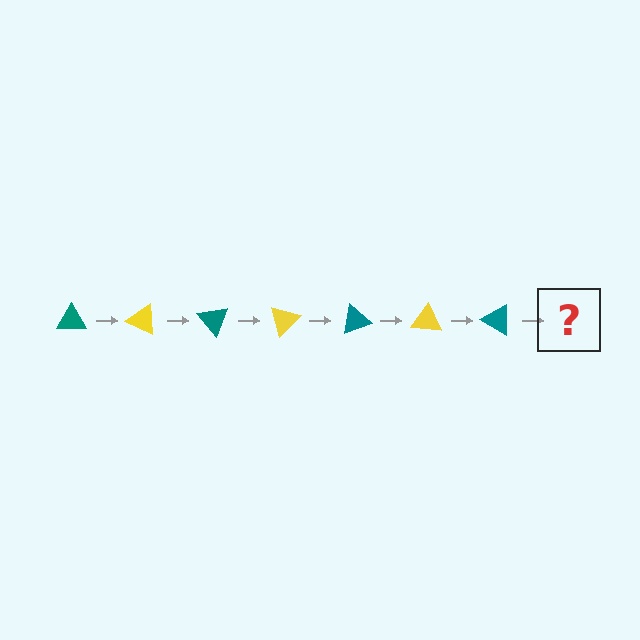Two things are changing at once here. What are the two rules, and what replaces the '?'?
The two rules are that it rotates 25 degrees each step and the color cycles through teal and yellow. The '?' should be a yellow triangle, rotated 175 degrees from the start.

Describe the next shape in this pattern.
It should be a yellow triangle, rotated 175 degrees from the start.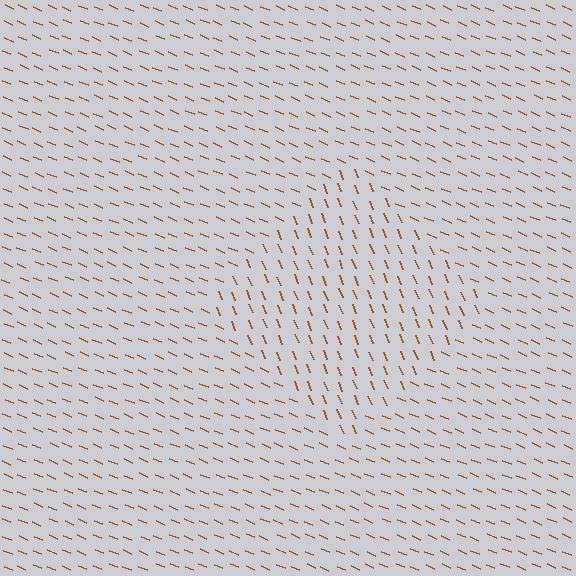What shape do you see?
I see a diamond.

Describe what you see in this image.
The image is filled with small brown line segments. A diamond region in the image has lines oriented differently from the surrounding lines, creating a visible texture boundary.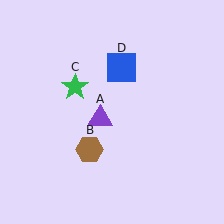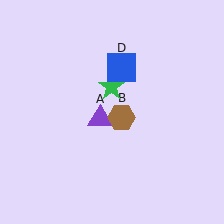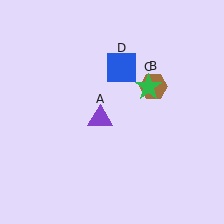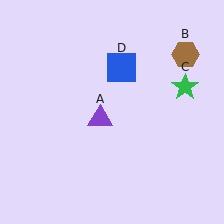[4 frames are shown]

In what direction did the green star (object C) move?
The green star (object C) moved right.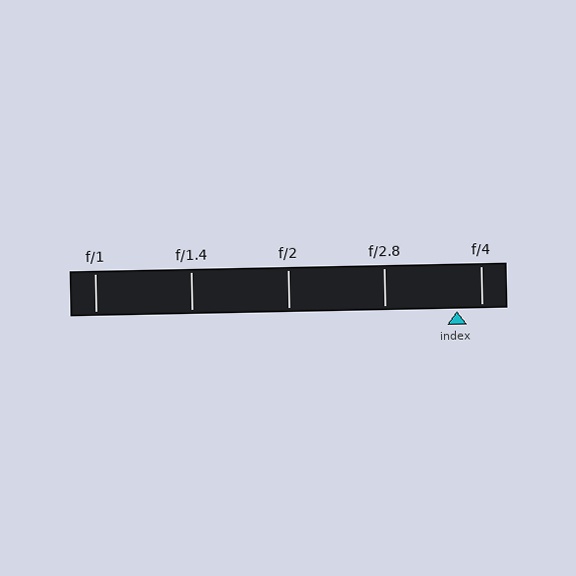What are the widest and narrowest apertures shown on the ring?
The widest aperture shown is f/1 and the narrowest is f/4.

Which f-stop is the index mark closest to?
The index mark is closest to f/4.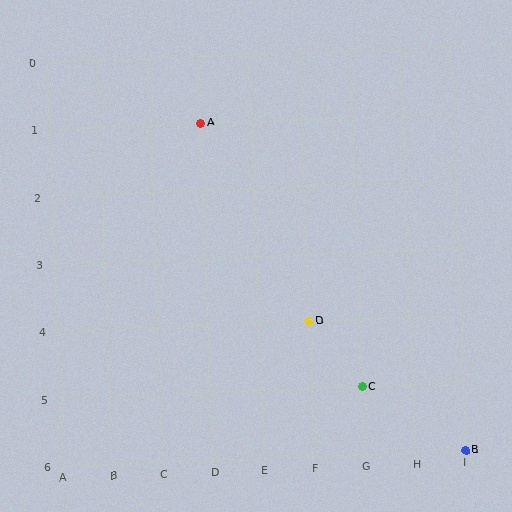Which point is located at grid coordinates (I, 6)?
Point B is at (I, 6).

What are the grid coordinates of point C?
Point C is at grid coordinates (G, 5).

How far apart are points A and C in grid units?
Points A and C are 3 columns and 4 rows apart (about 5.0 grid units diagonally).